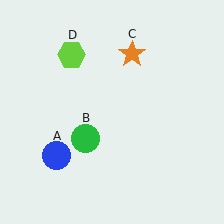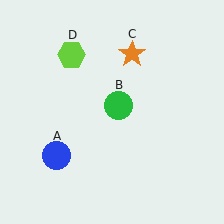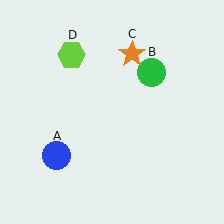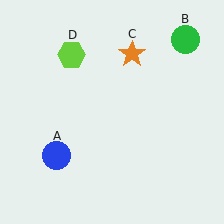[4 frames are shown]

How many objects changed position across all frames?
1 object changed position: green circle (object B).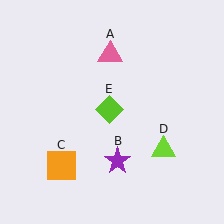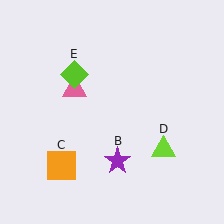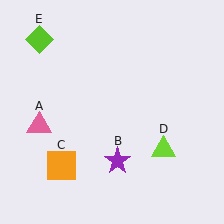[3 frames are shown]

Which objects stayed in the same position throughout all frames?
Purple star (object B) and orange square (object C) and lime triangle (object D) remained stationary.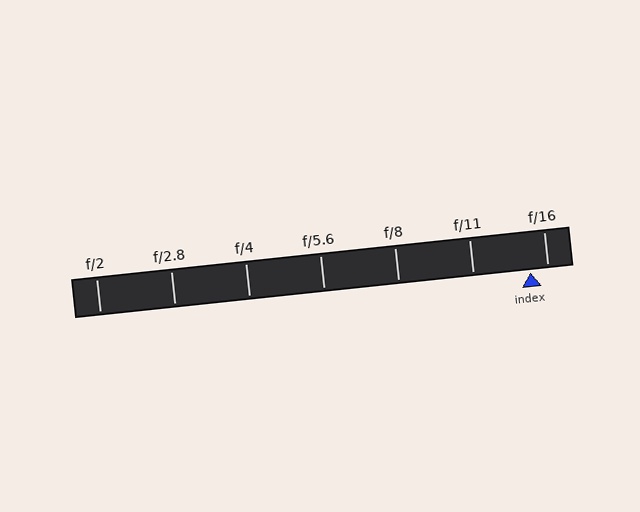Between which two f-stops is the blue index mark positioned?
The index mark is between f/11 and f/16.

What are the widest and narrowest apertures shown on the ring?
The widest aperture shown is f/2 and the narrowest is f/16.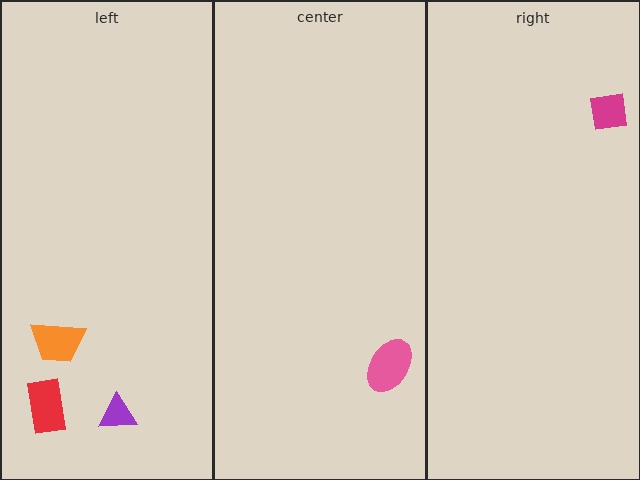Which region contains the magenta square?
The right region.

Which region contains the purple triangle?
The left region.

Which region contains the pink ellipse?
The center region.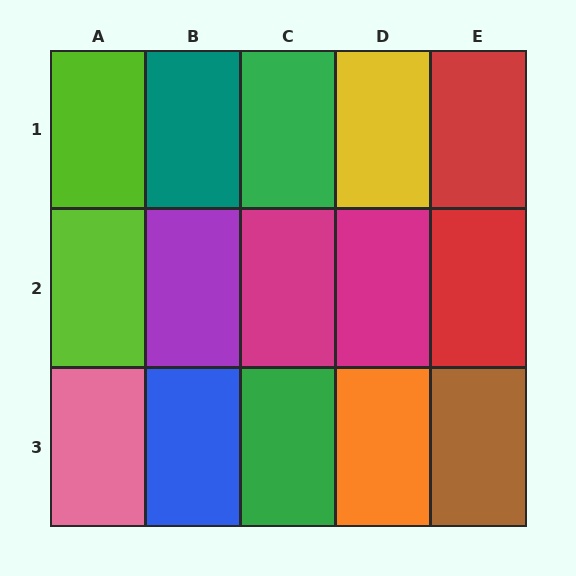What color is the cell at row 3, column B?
Blue.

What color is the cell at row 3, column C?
Green.